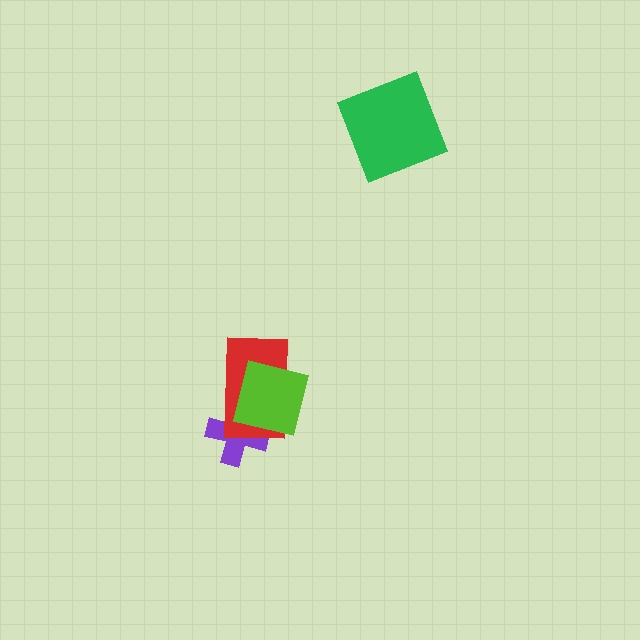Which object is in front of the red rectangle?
The lime square is in front of the red rectangle.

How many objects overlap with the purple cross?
2 objects overlap with the purple cross.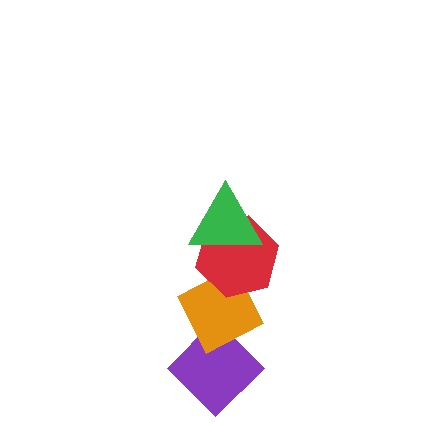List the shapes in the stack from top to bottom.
From top to bottom: the green triangle, the red hexagon, the orange diamond, the purple diamond.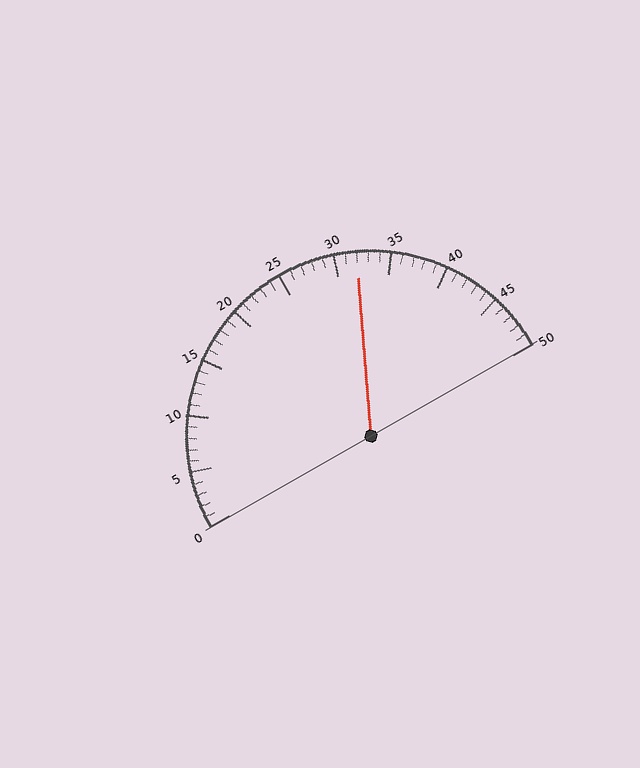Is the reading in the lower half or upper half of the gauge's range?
The reading is in the upper half of the range (0 to 50).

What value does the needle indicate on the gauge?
The needle indicates approximately 32.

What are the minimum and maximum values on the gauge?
The gauge ranges from 0 to 50.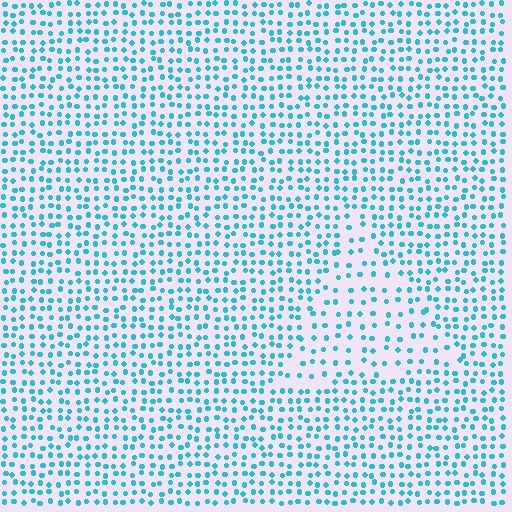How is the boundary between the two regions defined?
The boundary is defined by a change in element density (approximately 1.8x ratio). All elements are the same color, size, and shape.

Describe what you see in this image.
The image contains small cyan elements arranged at two different densities. A triangle-shaped region is visible where the elements are less densely packed than the surrounding area.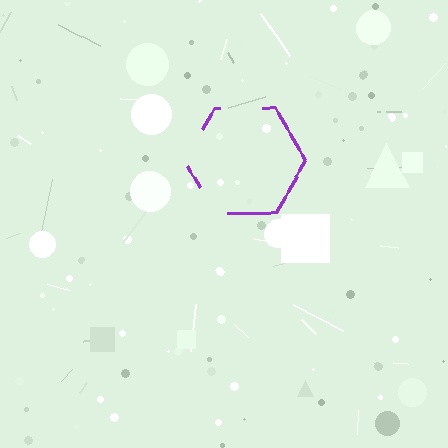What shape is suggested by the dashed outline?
The dashed outline suggests a hexagon.